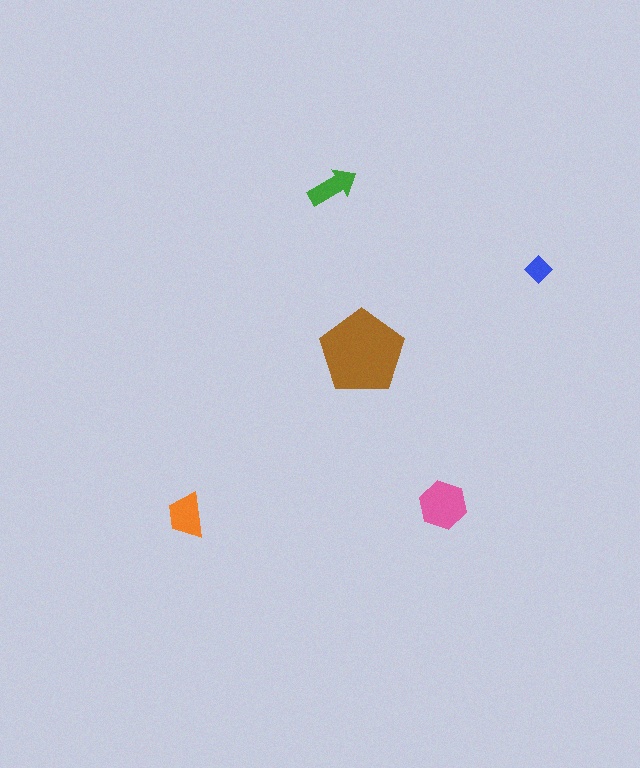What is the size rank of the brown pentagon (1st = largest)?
1st.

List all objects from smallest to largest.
The blue diamond, the green arrow, the orange trapezoid, the pink hexagon, the brown pentagon.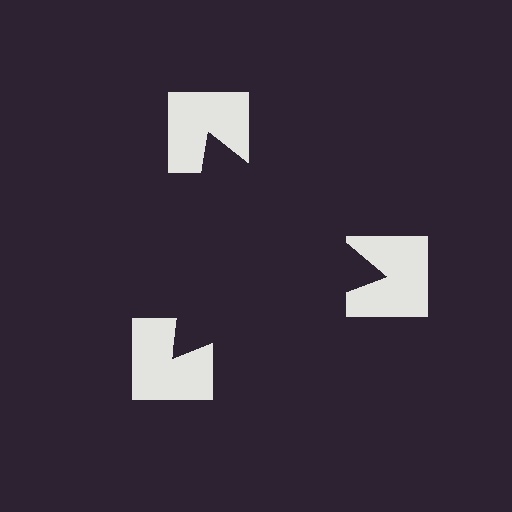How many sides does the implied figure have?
3 sides.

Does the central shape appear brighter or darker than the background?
It typically appears slightly darker than the background, even though no actual brightness change is drawn.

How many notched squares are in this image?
There are 3 — one at each vertex of the illusory triangle.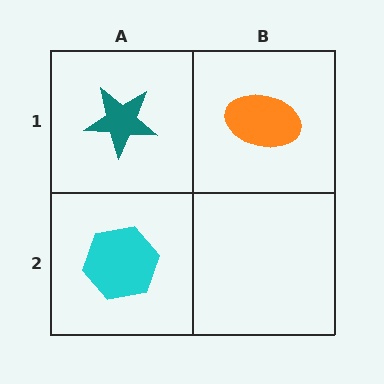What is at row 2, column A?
A cyan hexagon.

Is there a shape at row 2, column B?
No, that cell is empty.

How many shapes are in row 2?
1 shape.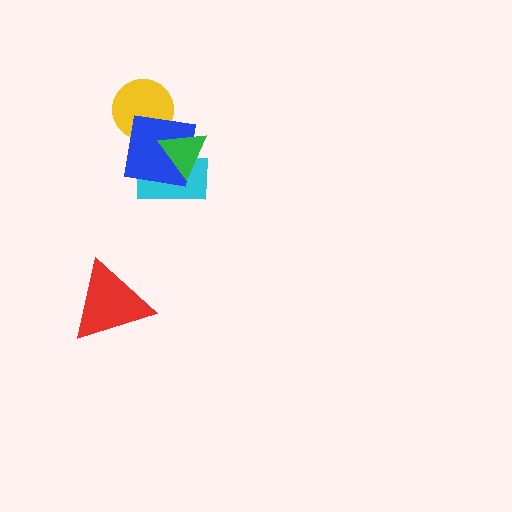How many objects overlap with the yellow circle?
1 object overlaps with the yellow circle.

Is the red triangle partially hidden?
No, no other shape covers it.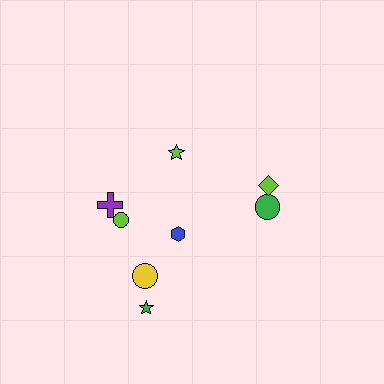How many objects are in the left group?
There are 5 objects.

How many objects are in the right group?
There are 3 objects.